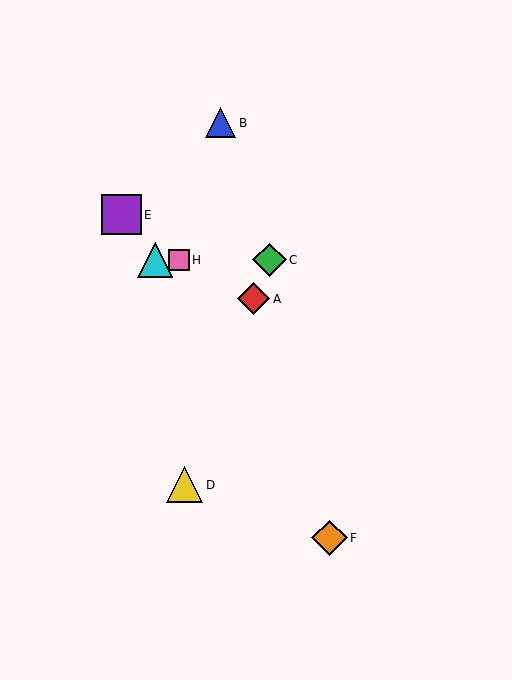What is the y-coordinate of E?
Object E is at y≈215.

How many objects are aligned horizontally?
3 objects (C, G, H) are aligned horizontally.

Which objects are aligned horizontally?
Objects C, G, H are aligned horizontally.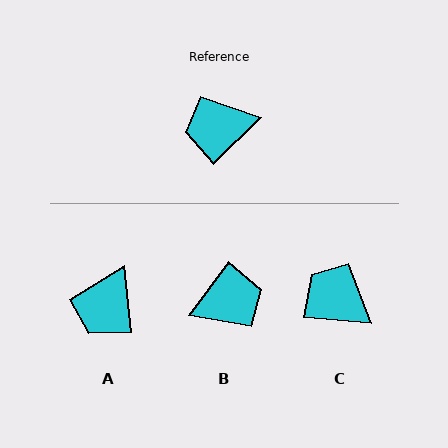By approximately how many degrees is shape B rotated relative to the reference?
Approximately 172 degrees clockwise.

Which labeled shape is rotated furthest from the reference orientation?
B, about 172 degrees away.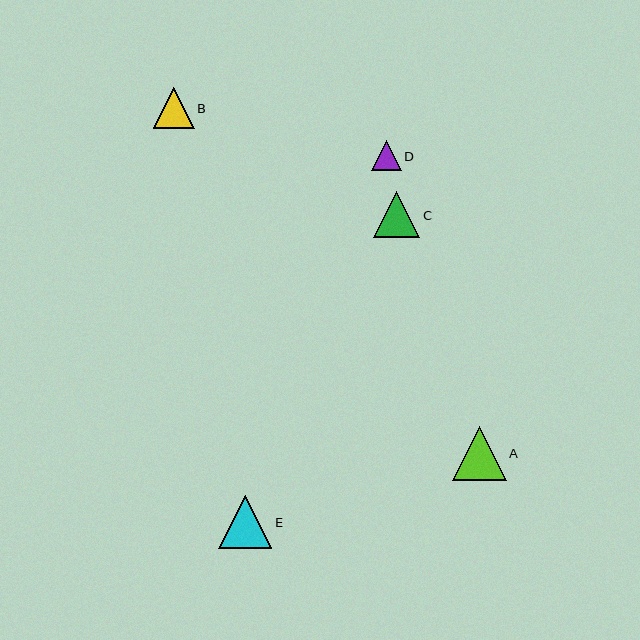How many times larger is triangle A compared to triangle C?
Triangle A is approximately 1.2 times the size of triangle C.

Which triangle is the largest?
Triangle A is the largest with a size of approximately 54 pixels.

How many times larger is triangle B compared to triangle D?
Triangle B is approximately 1.4 times the size of triangle D.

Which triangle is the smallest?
Triangle D is the smallest with a size of approximately 30 pixels.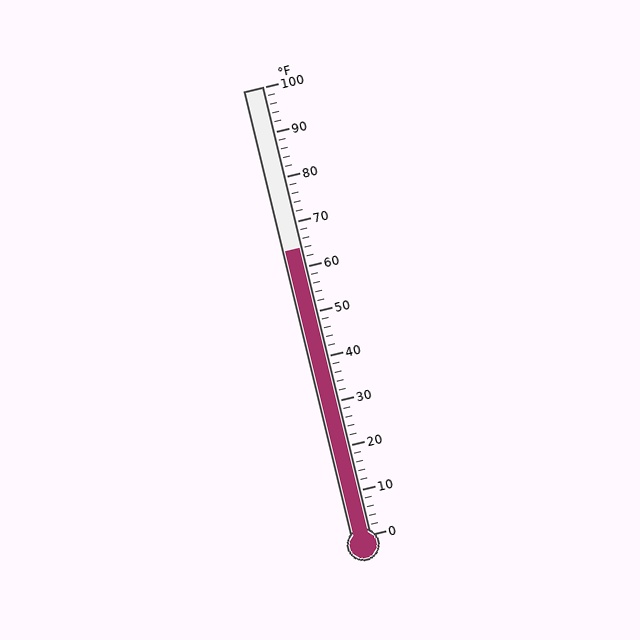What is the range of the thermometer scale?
The thermometer scale ranges from 0°F to 100°F.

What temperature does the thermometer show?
The thermometer shows approximately 64°F.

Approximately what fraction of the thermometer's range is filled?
The thermometer is filled to approximately 65% of its range.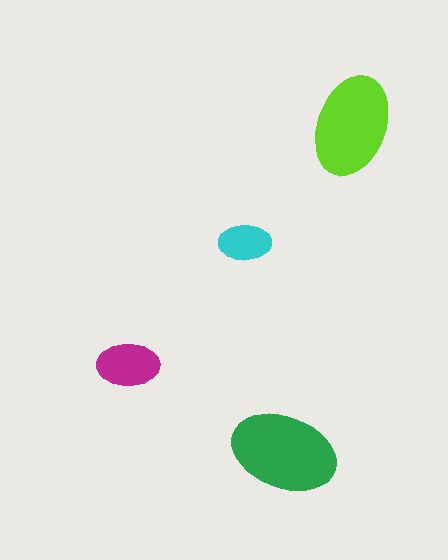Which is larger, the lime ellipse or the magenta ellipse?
The lime one.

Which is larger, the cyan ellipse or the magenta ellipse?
The magenta one.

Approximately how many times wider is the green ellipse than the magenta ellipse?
About 1.5 times wider.